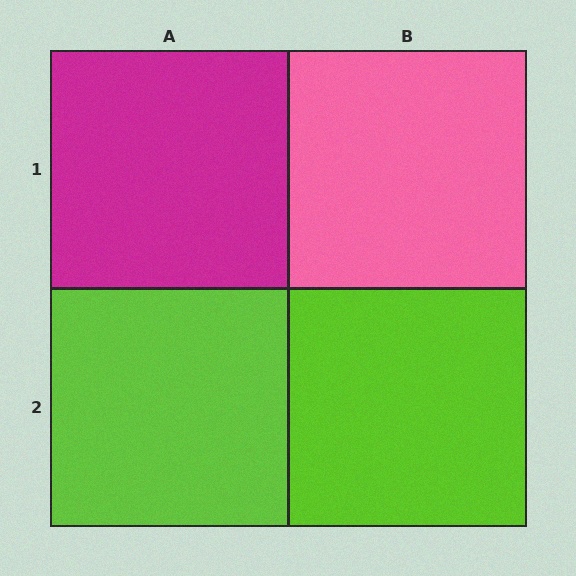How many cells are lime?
2 cells are lime.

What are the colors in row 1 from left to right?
Magenta, pink.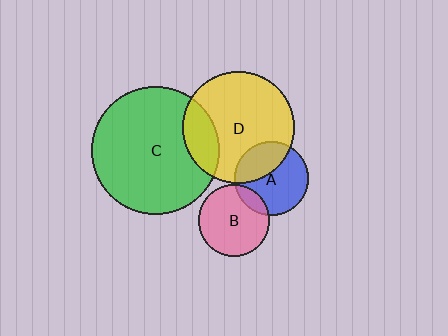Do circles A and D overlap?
Yes.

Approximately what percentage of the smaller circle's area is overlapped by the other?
Approximately 35%.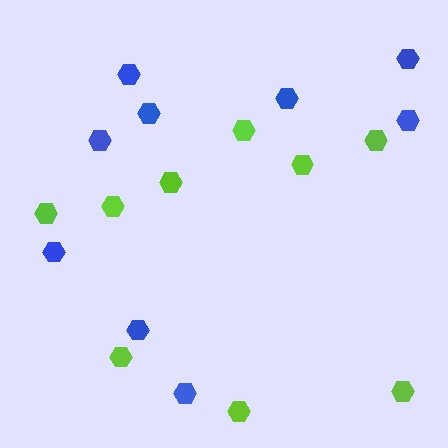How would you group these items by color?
There are 2 groups: one group of blue hexagons (9) and one group of lime hexagons (9).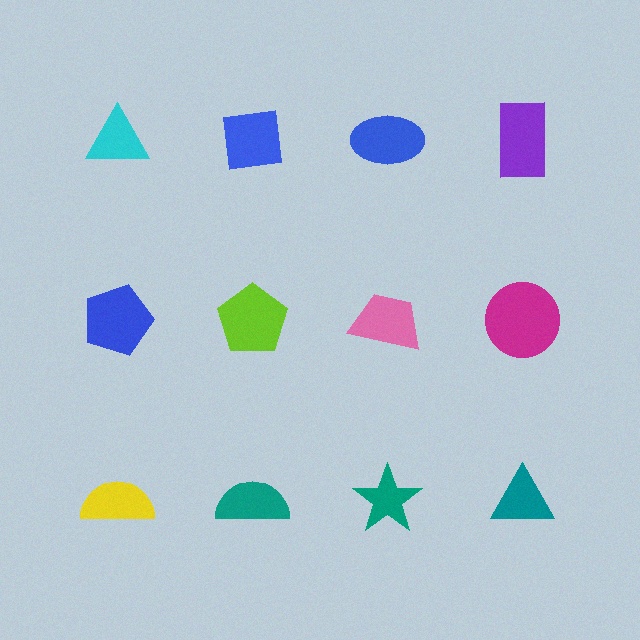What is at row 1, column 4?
A purple rectangle.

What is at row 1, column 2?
A blue square.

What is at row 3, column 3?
A teal star.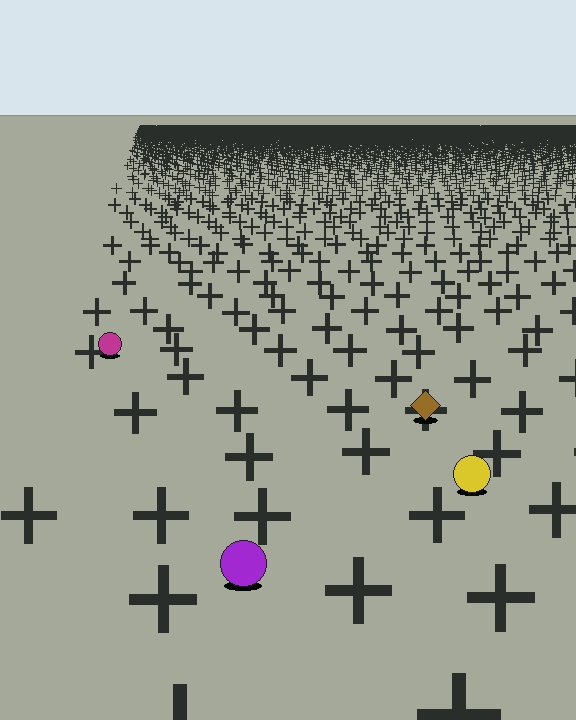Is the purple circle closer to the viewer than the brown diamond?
Yes. The purple circle is closer — you can tell from the texture gradient: the ground texture is coarser near it.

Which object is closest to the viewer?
The purple circle is closest. The texture marks near it are larger and more spread out.